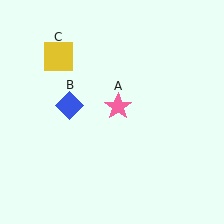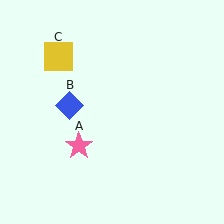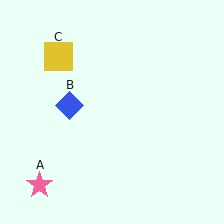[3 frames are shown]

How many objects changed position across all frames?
1 object changed position: pink star (object A).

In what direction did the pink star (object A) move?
The pink star (object A) moved down and to the left.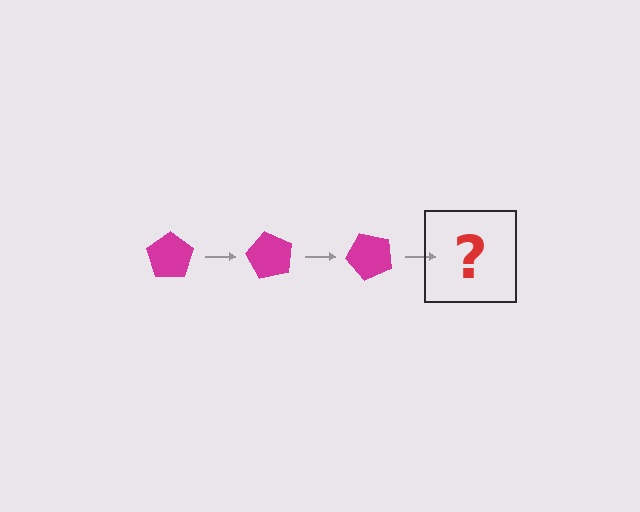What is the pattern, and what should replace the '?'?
The pattern is that the pentagon rotates 60 degrees each step. The '?' should be a magenta pentagon rotated 180 degrees.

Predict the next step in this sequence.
The next step is a magenta pentagon rotated 180 degrees.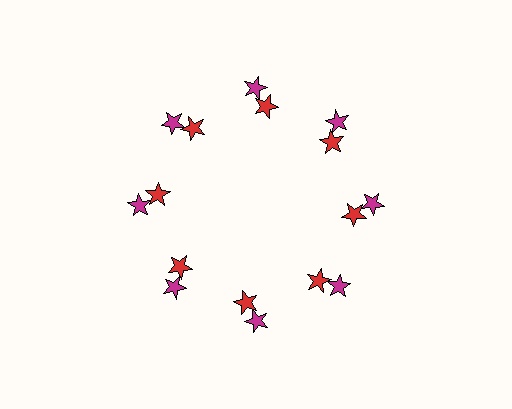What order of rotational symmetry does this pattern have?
This pattern has 8-fold rotational symmetry.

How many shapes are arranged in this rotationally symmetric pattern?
There are 16 shapes, arranged in 8 groups of 2.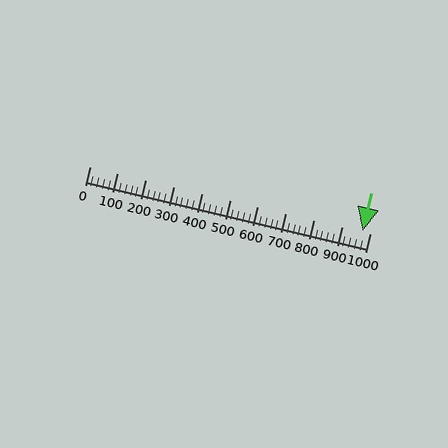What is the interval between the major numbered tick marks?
The major tick marks are spaced 100 units apart.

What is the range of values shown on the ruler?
The ruler shows values from 0 to 1000.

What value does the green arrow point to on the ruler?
The green arrow points to approximately 975.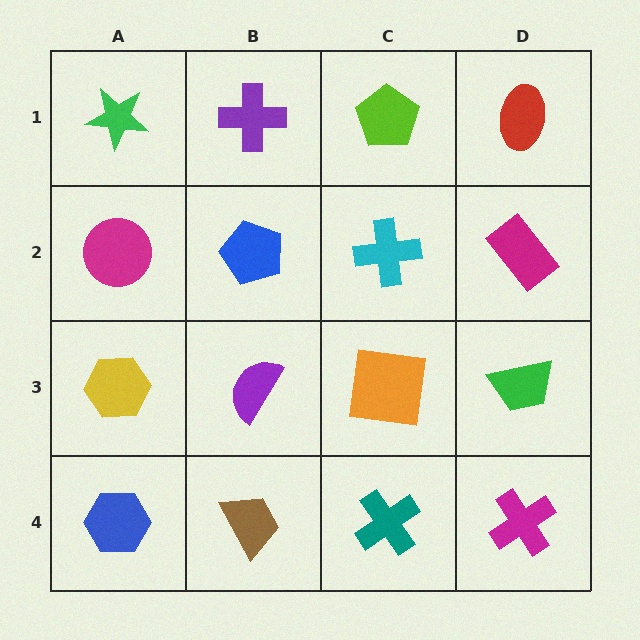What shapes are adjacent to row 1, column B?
A blue pentagon (row 2, column B), a green star (row 1, column A), a lime pentagon (row 1, column C).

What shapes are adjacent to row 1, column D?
A magenta rectangle (row 2, column D), a lime pentagon (row 1, column C).